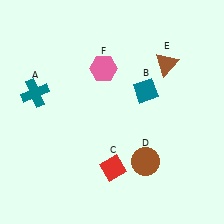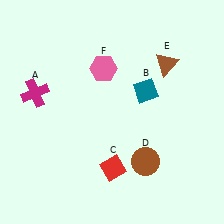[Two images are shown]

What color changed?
The cross (A) changed from teal in Image 1 to magenta in Image 2.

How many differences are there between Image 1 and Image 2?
There is 1 difference between the two images.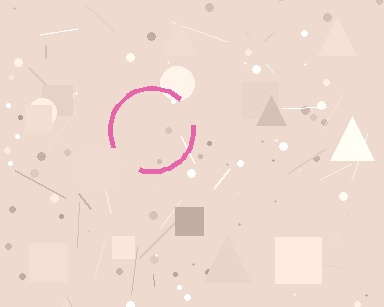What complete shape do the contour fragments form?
The contour fragments form a circle.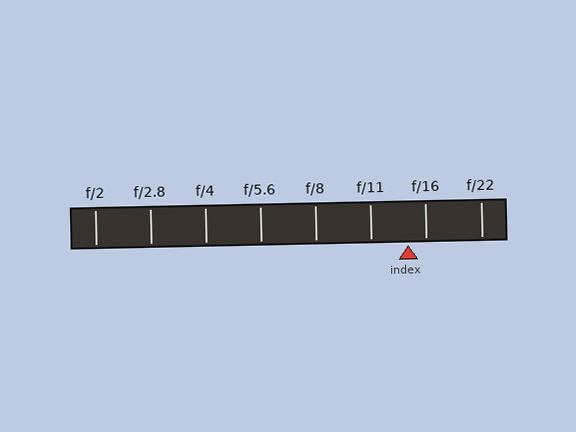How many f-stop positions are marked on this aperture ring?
There are 8 f-stop positions marked.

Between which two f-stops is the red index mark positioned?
The index mark is between f/11 and f/16.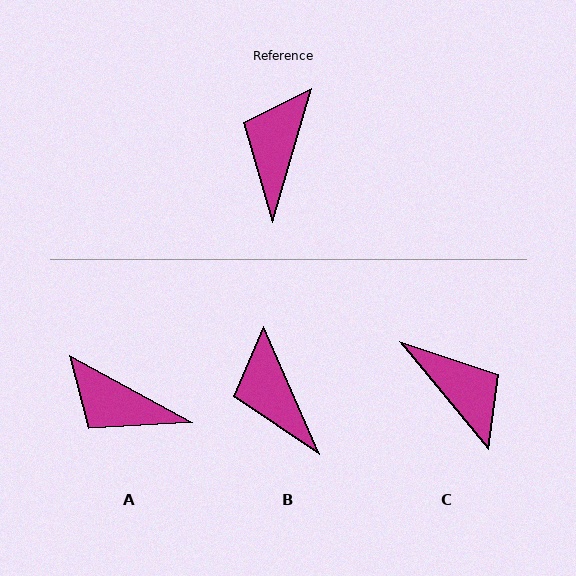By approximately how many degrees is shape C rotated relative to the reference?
Approximately 124 degrees clockwise.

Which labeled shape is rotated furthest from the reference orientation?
C, about 124 degrees away.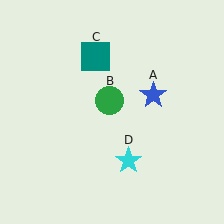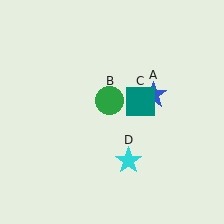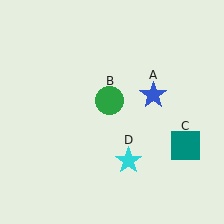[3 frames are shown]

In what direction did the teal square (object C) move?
The teal square (object C) moved down and to the right.